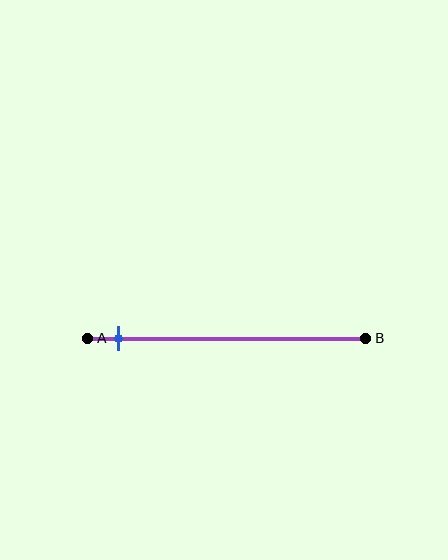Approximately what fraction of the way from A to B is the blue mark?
The blue mark is approximately 10% of the way from A to B.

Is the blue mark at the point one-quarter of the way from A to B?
No, the mark is at about 10% from A, not at the 25% one-quarter point.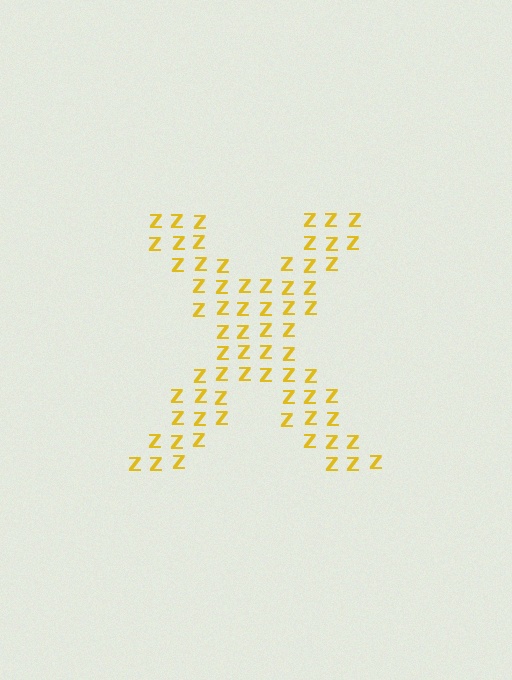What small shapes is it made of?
It is made of small letter Z's.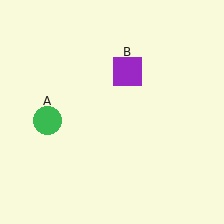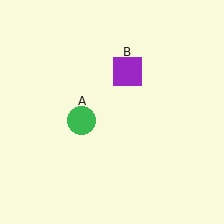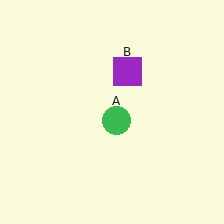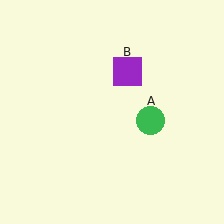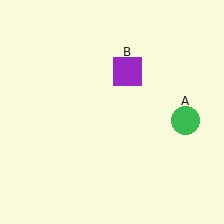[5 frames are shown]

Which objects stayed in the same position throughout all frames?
Purple square (object B) remained stationary.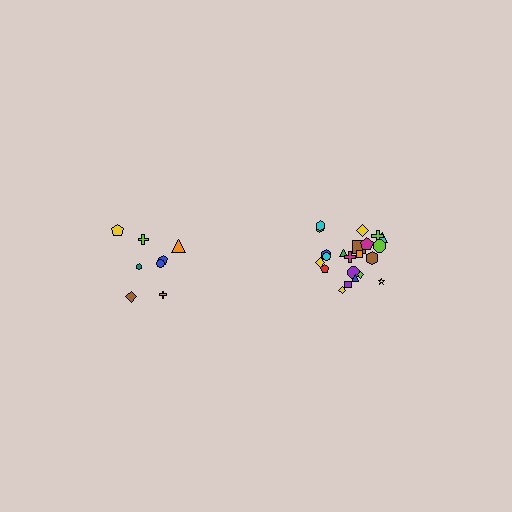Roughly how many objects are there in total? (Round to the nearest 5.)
Roughly 30 objects in total.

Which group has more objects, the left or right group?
The right group.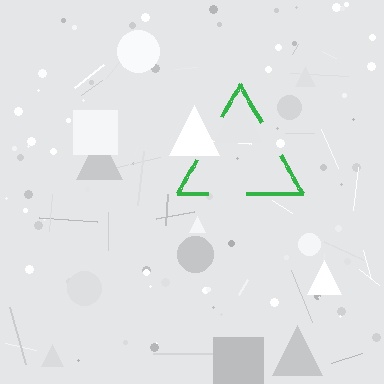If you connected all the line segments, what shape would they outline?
They would outline a triangle.